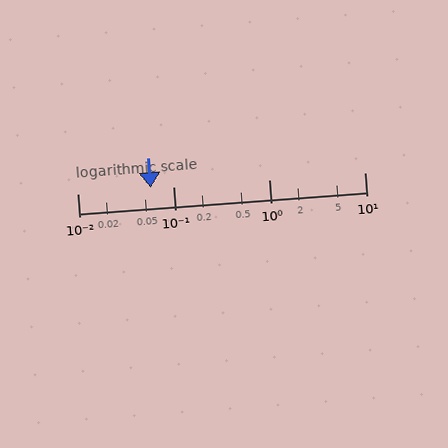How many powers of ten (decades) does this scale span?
The scale spans 3 decades, from 0.01 to 10.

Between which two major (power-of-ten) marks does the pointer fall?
The pointer is between 0.01 and 0.1.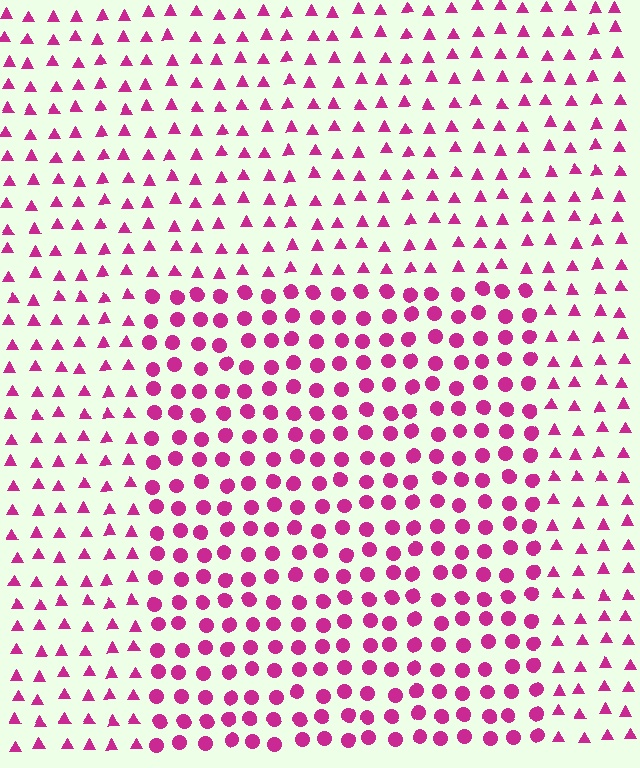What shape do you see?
I see a rectangle.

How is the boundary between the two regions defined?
The boundary is defined by a change in element shape: circles inside vs. triangles outside. All elements share the same color and spacing.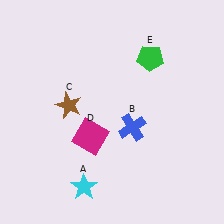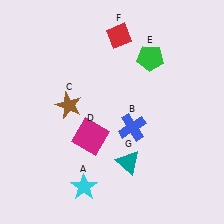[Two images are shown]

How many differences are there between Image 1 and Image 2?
There are 2 differences between the two images.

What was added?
A red diamond (F), a teal triangle (G) were added in Image 2.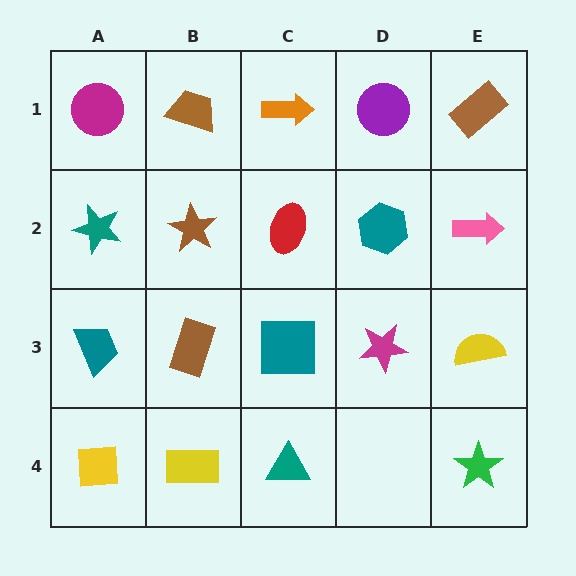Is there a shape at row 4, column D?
No, that cell is empty.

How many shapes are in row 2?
5 shapes.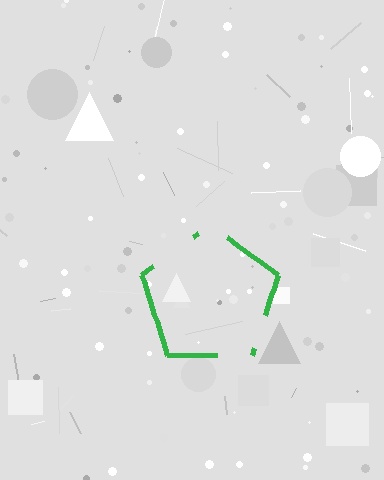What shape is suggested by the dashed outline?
The dashed outline suggests a pentagon.